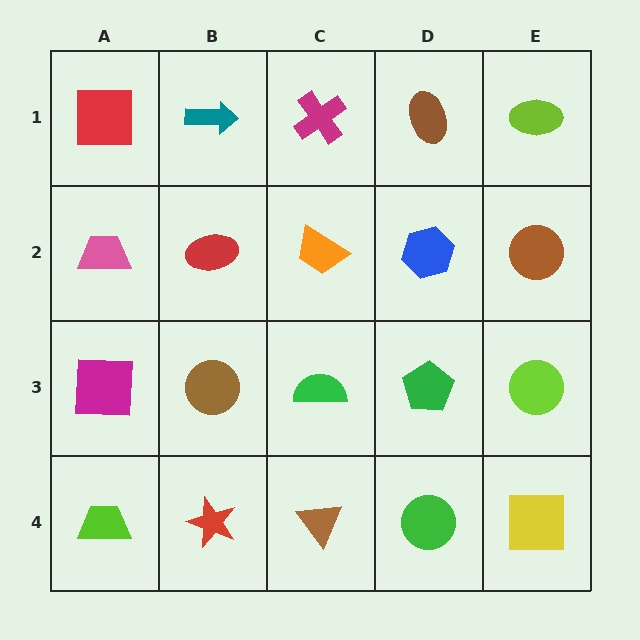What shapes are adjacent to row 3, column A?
A pink trapezoid (row 2, column A), a lime trapezoid (row 4, column A), a brown circle (row 3, column B).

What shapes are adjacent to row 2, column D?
A brown ellipse (row 1, column D), a green pentagon (row 3, column D), an orange trapezoid (row 2, column C), a brown circle (row 2, column E).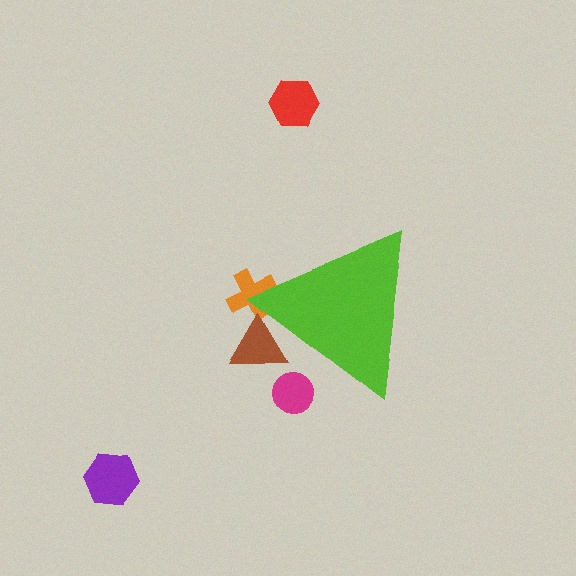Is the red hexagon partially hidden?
No, the red hexagon is fully visible.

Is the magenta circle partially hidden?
Yes, the magenta circle is partially hidden behind the lime triangle.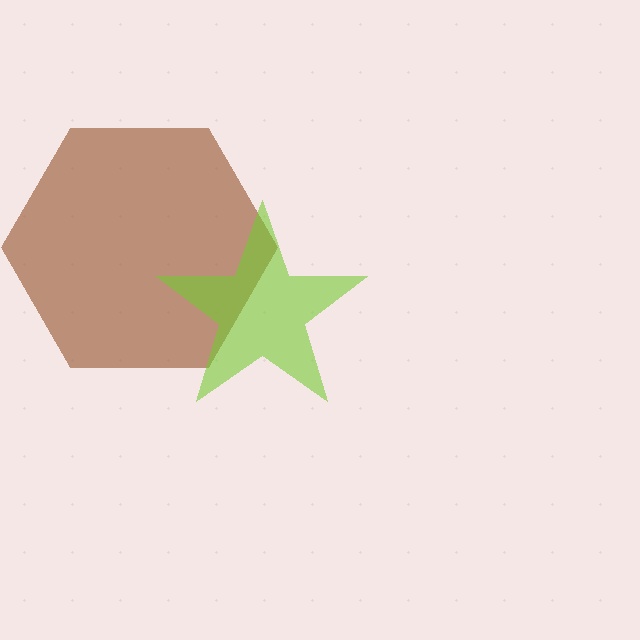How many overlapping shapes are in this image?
There are 2 overlapping shapes in the image.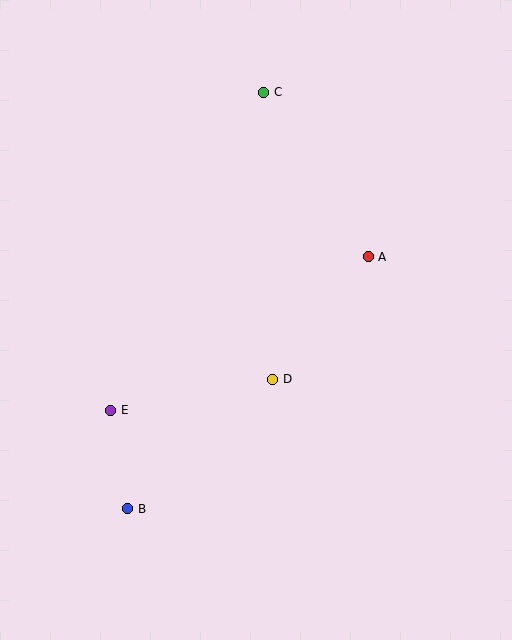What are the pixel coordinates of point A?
Point A is at (368, 257).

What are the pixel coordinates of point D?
Point D is at (273, 379).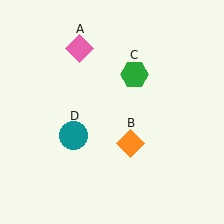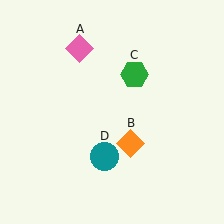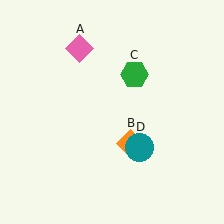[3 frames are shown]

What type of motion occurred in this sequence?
The teal circle (object D) rotated counterclockwise around the center of the scene.